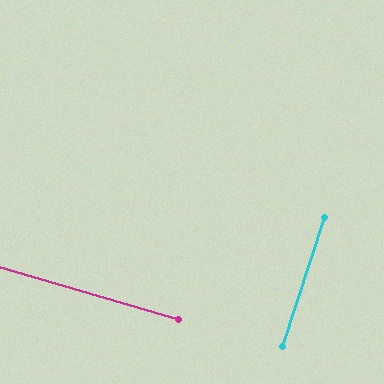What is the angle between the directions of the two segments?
Approximately 88 degrees.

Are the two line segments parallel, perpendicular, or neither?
Perpendicular — they meet at approximately 88°.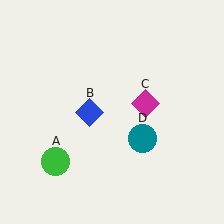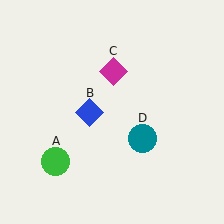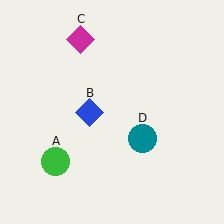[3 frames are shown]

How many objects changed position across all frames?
1 object changed position: magenta diamond (object C).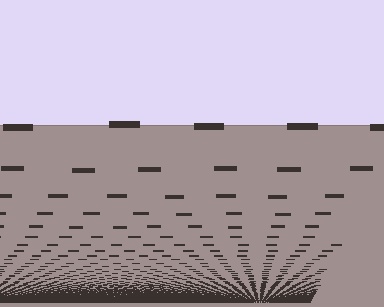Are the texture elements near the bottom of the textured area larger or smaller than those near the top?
Smaller. The gradient is inverted — elements near the bottom are smaller and denser.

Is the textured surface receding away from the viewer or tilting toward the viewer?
The surface appears to tilt toward the viewer. Texture elements get larger and sparser toward the top.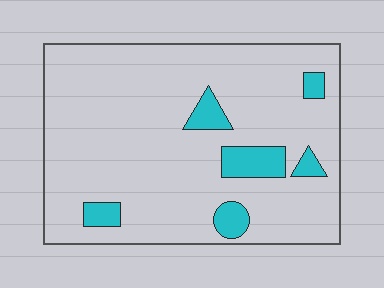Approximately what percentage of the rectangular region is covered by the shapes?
Approximately 10%.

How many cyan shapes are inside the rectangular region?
6.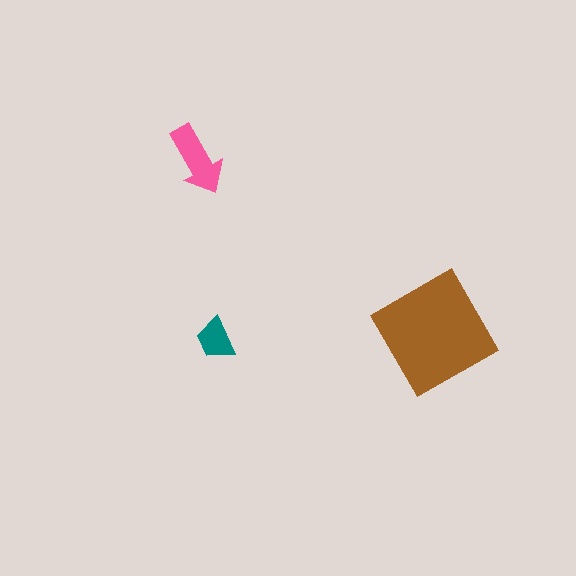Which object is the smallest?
The teal trapezoid.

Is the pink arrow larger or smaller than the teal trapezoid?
Larger.